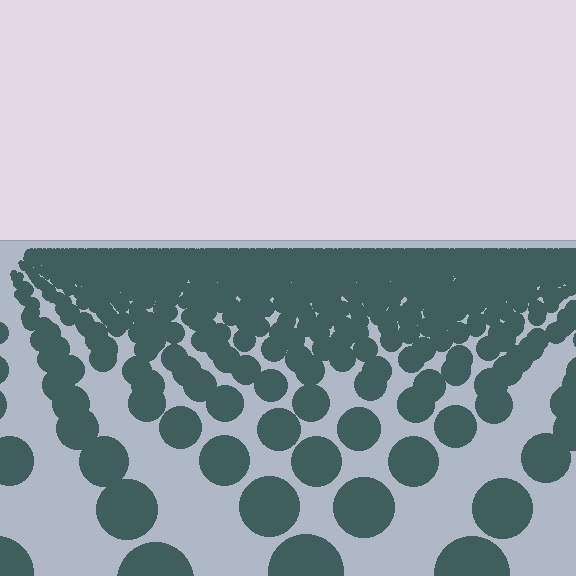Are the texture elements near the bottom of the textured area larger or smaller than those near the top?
Larger. Near the bottom, elements are closer to the viewer and appear at a bigger on-screen size.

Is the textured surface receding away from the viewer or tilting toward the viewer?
The surface is receding away from the viewer. Texture elements get smaller and denser toward the top.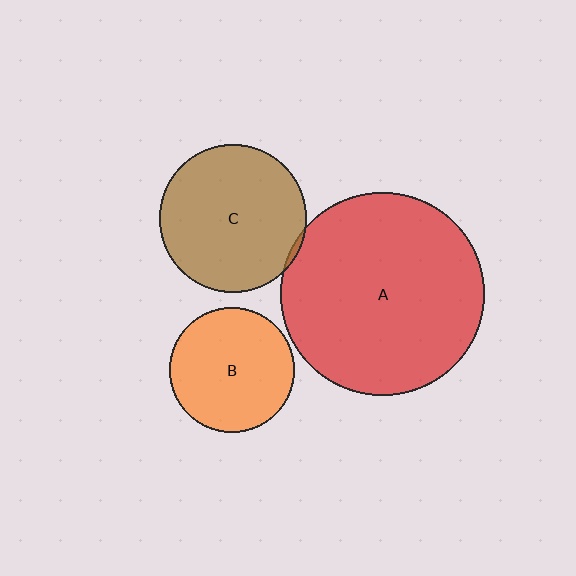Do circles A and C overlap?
Yes.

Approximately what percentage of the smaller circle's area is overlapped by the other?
Approximately 5%.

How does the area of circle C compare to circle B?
Approximately 1.4 times.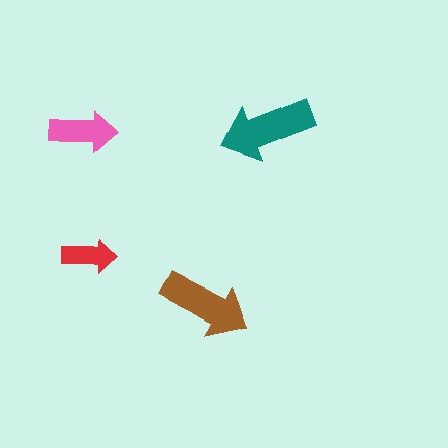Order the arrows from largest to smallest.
the teal one, the brown one, the pink one, the red one.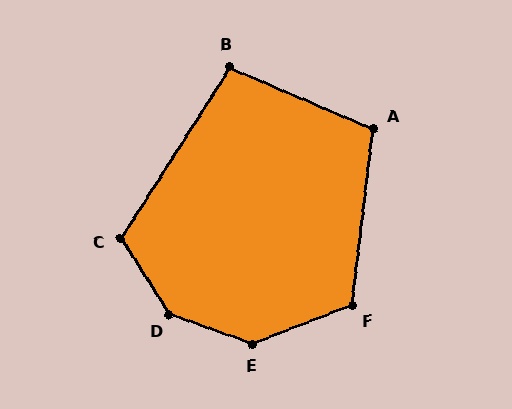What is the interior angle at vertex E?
Approximately 139 degrees (obtuse).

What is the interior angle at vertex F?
Approximately 118 degrees (obtuse).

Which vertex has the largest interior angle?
D, at approximately 143 degrees.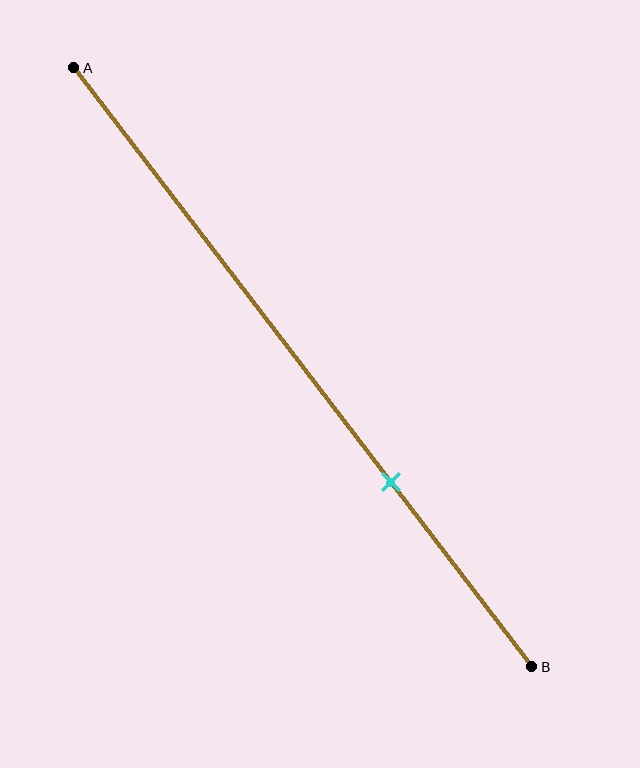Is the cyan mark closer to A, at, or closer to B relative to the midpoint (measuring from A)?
The cyan mark is closer to point B than the midpoint of segment AB.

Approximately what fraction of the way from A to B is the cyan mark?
The cyan mark is approximately 70% of the way from A to B.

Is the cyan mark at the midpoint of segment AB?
No, the mark is at about 70% from A, not at the 50% midpoint.